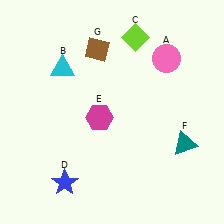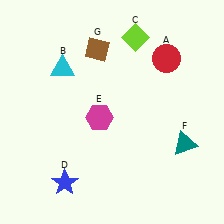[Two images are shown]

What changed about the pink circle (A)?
In Image 1, A is pink. In Image 2, it changed to red.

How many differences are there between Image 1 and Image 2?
There is 1 difference between the two images.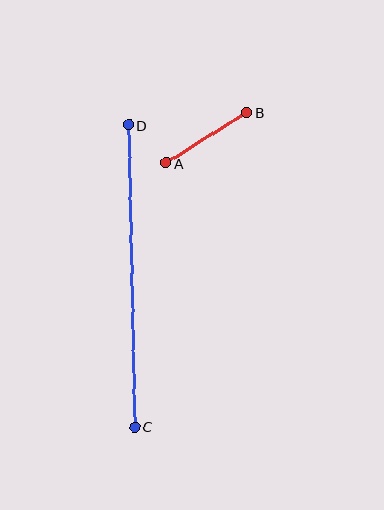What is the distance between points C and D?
The distance is approximately 302 pixels.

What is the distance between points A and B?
The distance is approximately 95 pixels.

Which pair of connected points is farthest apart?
Points C and D are farthest apart.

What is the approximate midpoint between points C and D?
The midpoint is at approximately (132, 276) pixels.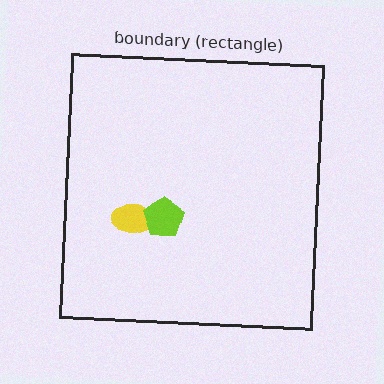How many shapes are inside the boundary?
2 inside, 0 outside.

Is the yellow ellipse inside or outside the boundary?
Inside.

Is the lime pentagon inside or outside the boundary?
Inside.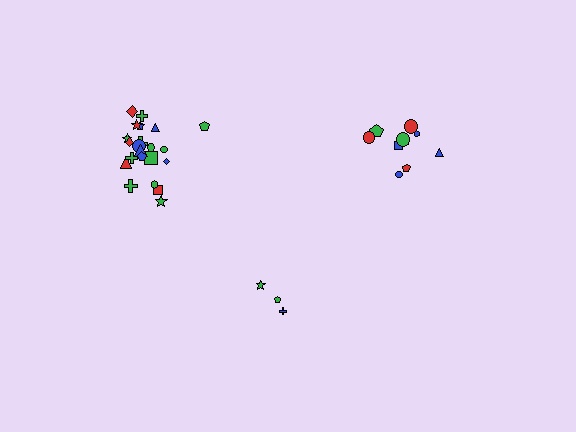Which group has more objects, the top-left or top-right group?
The top-left group.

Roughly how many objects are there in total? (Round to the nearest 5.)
Roughly 35 objects in total.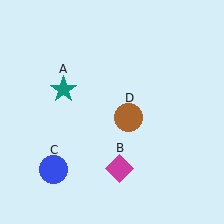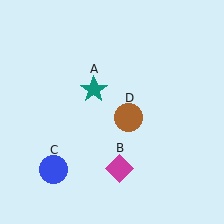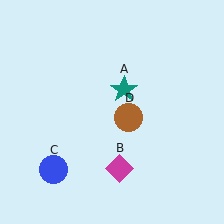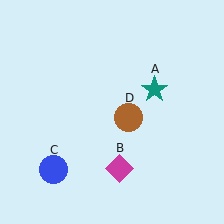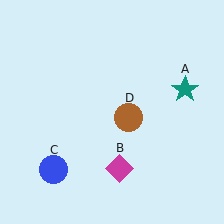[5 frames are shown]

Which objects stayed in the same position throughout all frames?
Magenta diamond (object B) and blue circle (object C) and brown circle (object D) remained stationary.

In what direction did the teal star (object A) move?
The teal star (object A) moved right.